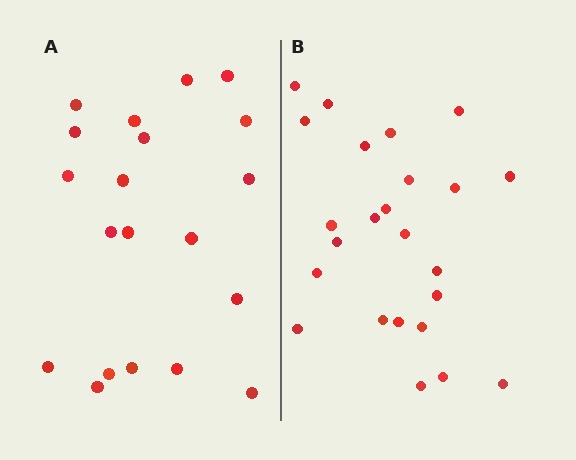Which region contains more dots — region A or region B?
Region B (the right region) has more dots.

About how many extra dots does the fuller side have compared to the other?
Region B has about 4 more dots than region A.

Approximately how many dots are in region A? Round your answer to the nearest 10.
About 20 dots.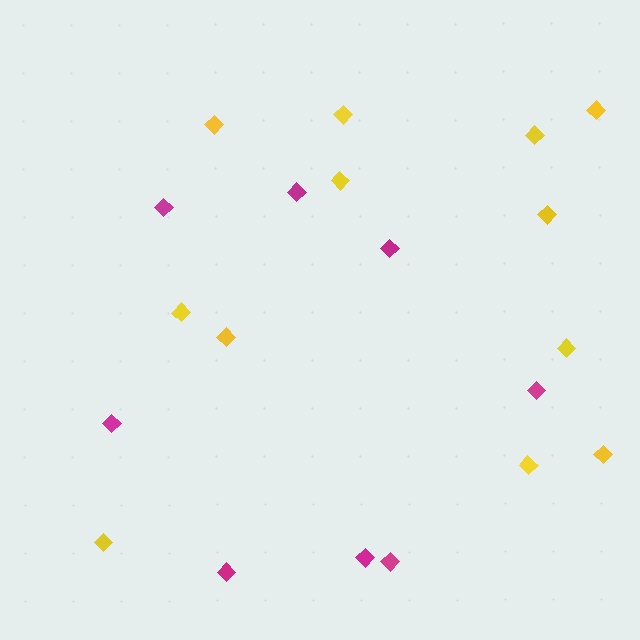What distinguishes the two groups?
There are 2 groups: one group of yellow diamonds (12) and one group of magenta diamonds (8).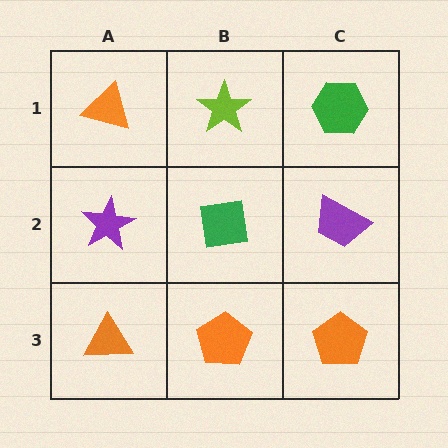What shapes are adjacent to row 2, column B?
A lime star (row 1, column B), an orange pentagon (row 3, column B), a purple star (row 2, column A), a purple trapezoid (row 2, column C).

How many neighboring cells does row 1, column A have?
2.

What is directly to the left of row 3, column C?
An orange pentagon.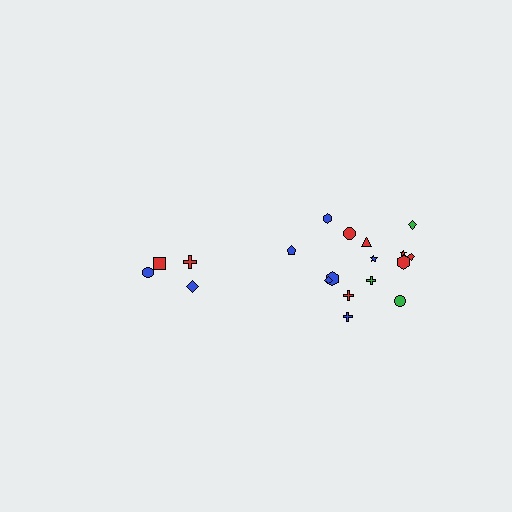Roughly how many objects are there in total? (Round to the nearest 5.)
Roughly 20 objects in total.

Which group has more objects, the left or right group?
The right group.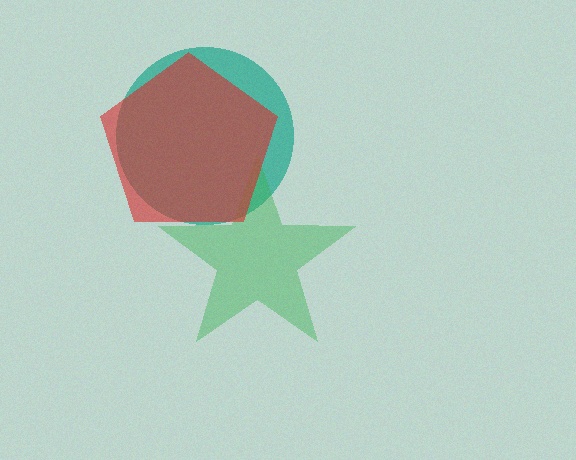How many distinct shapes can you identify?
There are 3 distinct shapes: a teal circle, a green star, a red pentagon.